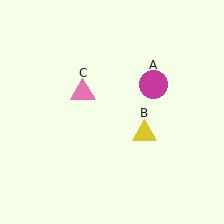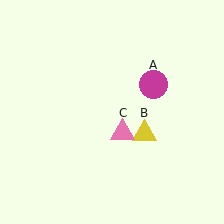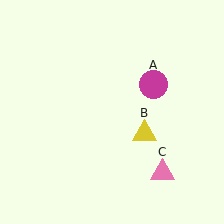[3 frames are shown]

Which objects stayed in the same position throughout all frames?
Magenta circle (object A) and yellow triangle (object B) remained stationary.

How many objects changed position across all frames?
1 object changed position: pink triangle (object C).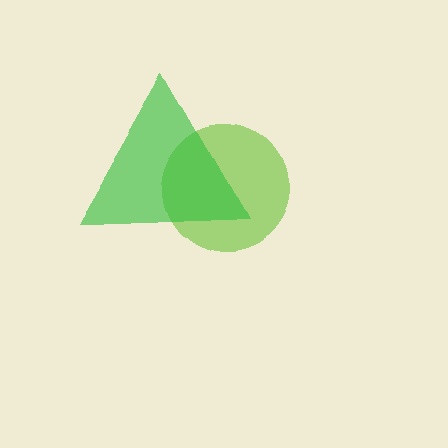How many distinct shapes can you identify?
There are 2 distinct shapes: a lime circle, a green triangle.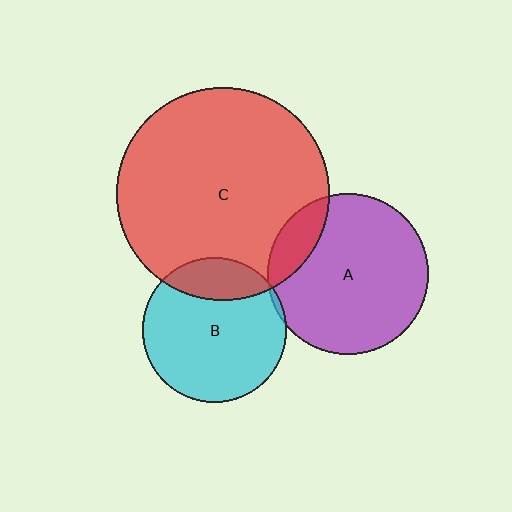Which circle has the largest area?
Circle C (red).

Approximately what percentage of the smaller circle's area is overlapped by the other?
Approximately 20%.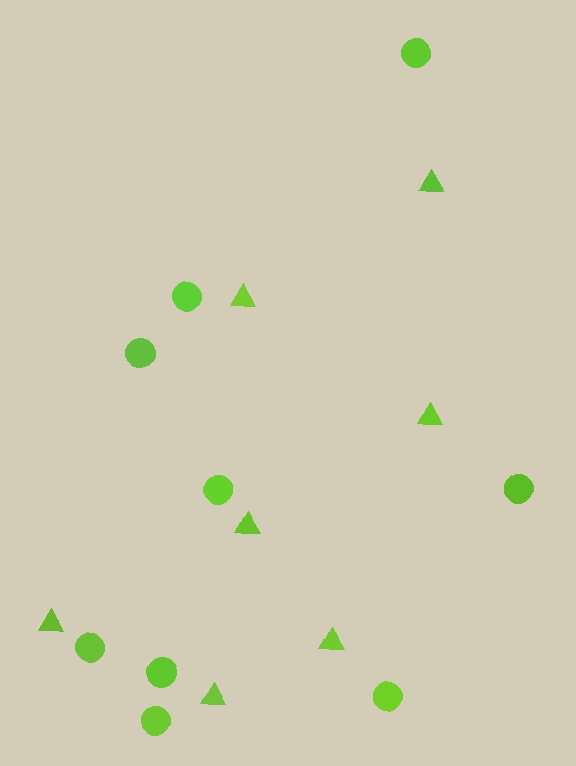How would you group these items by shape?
There are 2 groups: one group of circles (9) and one group of triangles (7).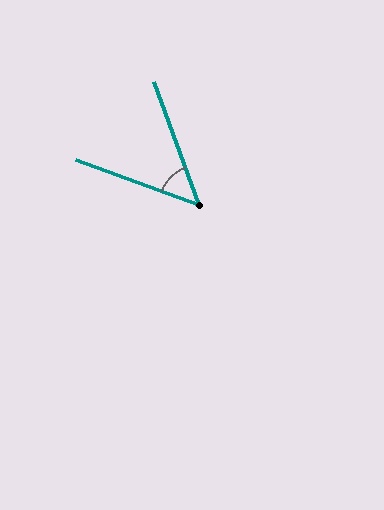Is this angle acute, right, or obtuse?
It is acute.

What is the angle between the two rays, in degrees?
Approximately 50 degrees.